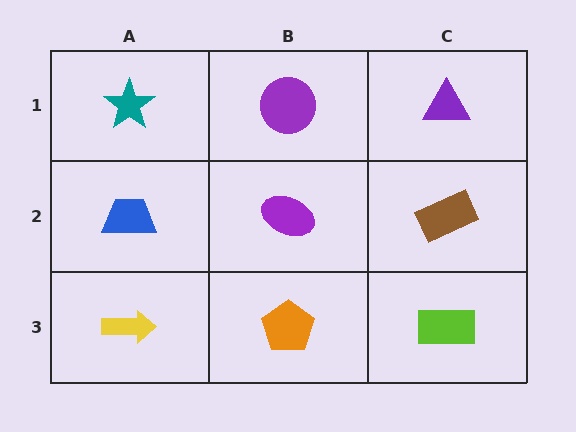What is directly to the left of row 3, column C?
An orange pentagon.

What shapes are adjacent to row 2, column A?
A teal star (row 1, column A), a yellow arrow (row 3, column A), a purple ellipse (row 2, column B).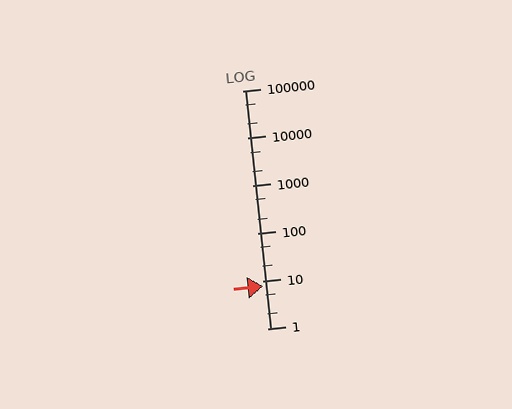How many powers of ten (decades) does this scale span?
The scale spans 5 decades, from 1 to 100000.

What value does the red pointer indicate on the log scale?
The pointer indicates approximately 7.9.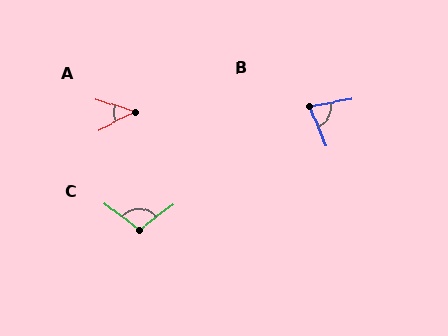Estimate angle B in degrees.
Approximately 78 degrees.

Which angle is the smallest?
A, at approximately 44 degrees.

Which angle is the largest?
C, at approximately 105 degrees.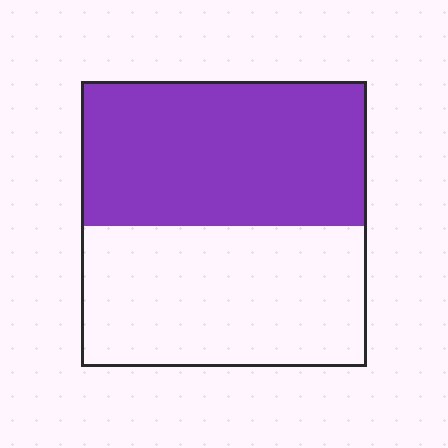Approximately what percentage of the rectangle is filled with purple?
Approximately 50%.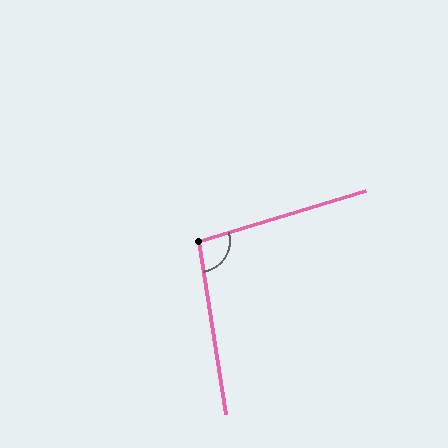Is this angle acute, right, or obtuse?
It is obtuse.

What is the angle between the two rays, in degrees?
Approximately 98 degrees.